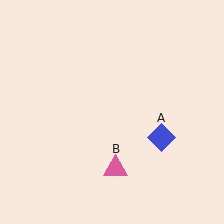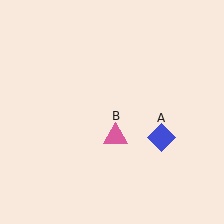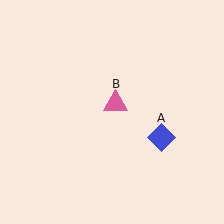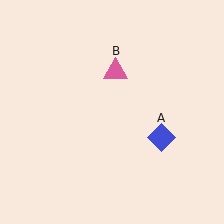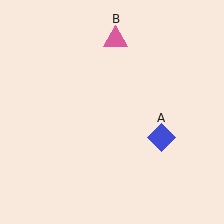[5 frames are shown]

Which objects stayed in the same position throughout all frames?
Blue diamond (object A) remained stationary.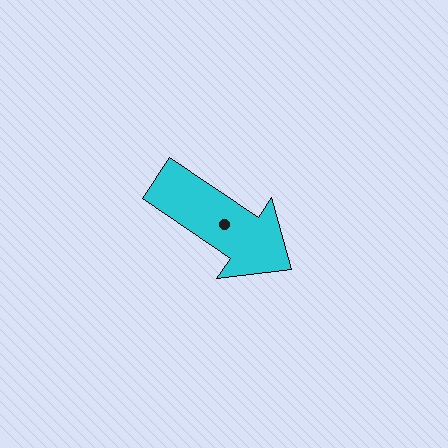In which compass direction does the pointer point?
Southeast.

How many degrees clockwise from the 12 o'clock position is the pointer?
Approximately 124 degrees.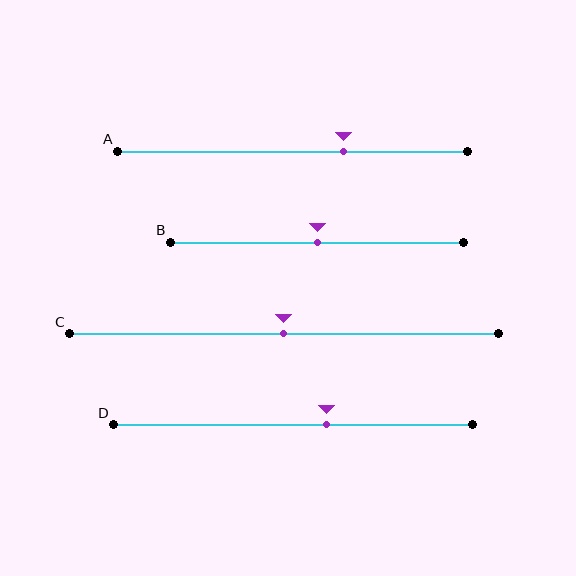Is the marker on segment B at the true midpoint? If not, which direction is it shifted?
Yes, the marker on segment B is at the true midpoint.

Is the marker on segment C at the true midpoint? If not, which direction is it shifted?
Yes, the marker on segment C is at the true midpoint.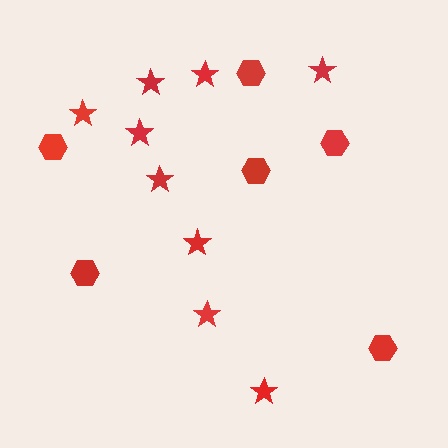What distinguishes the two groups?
There are 2 groups: one group of stars (9) and one group of hexagons (6).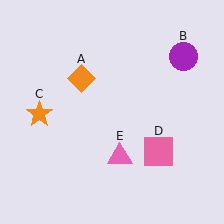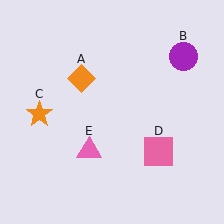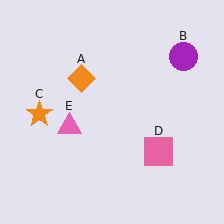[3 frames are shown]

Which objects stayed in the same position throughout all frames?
Orange diamond (object A) and purple circle (object B) and orange star (object C) and pink square (object D) remained stationary.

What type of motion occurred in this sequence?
The pink triangle (object E) rotated clockwise around the center of the scene.